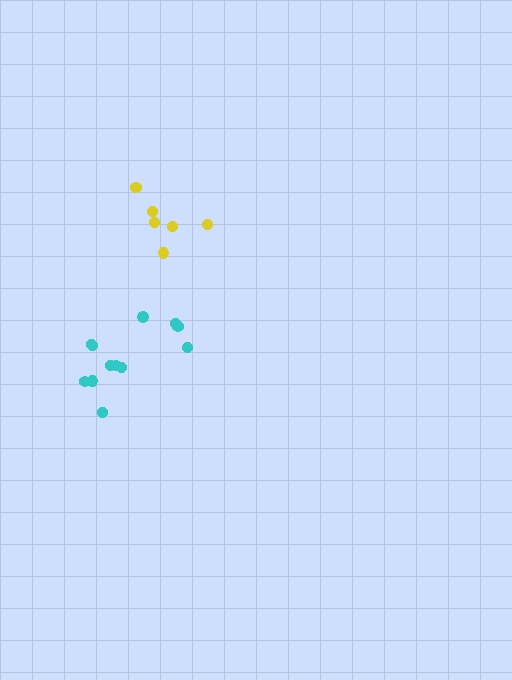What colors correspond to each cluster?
The clusters are colored: yellow, cyan.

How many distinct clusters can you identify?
There are 2 distinct clusters.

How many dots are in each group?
Group 1: 6 dots, Group 2: 12 dots (18 total).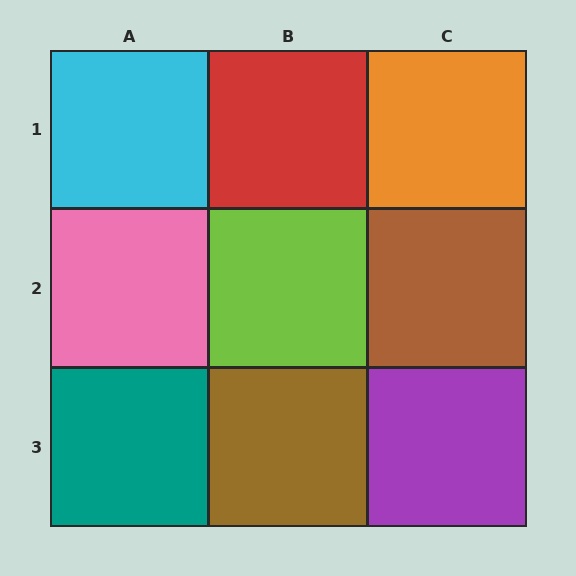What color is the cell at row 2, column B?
Lime.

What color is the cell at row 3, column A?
Teal.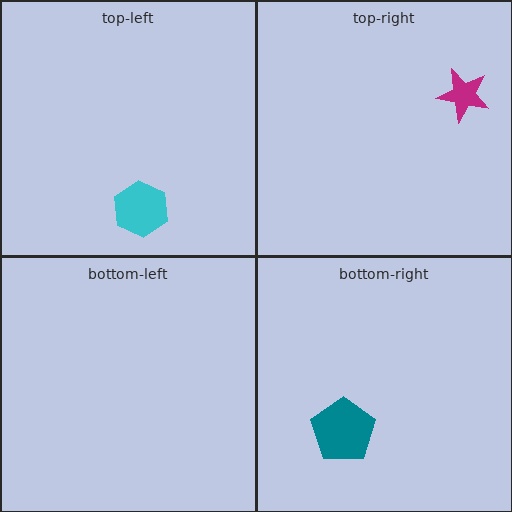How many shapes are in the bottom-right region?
1.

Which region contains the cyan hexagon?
The top-left region.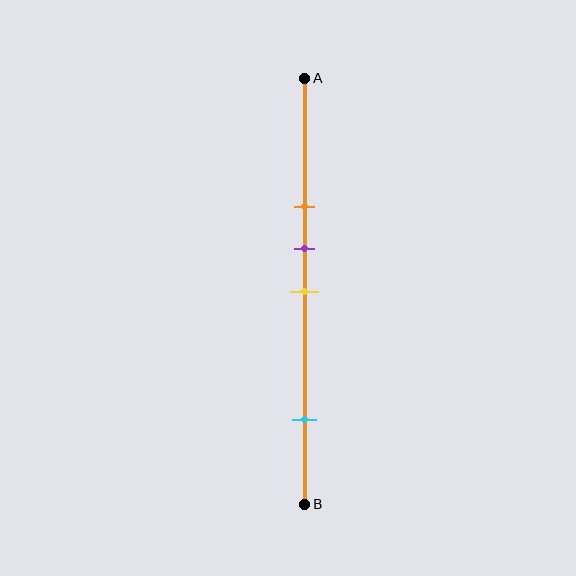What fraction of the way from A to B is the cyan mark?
The cyan mark is approximately 80% (0.8) of the way from A to B.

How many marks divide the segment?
There are 4 marks dividing the segment.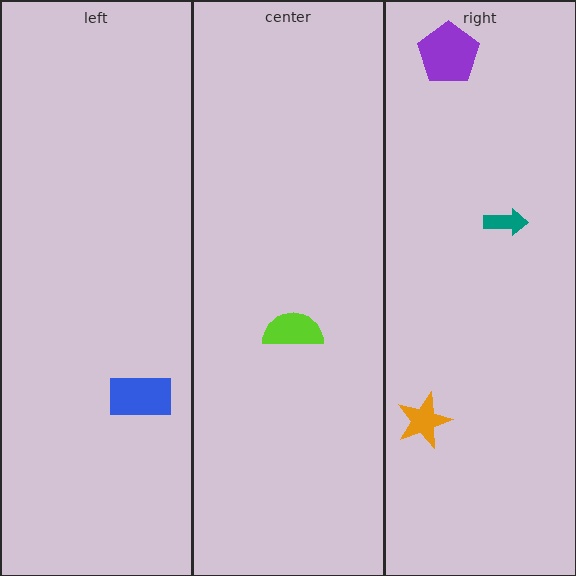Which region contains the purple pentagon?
The right region.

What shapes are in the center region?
The lime semicircle.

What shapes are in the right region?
The purple pentagon, the orange star, the teal arrow.